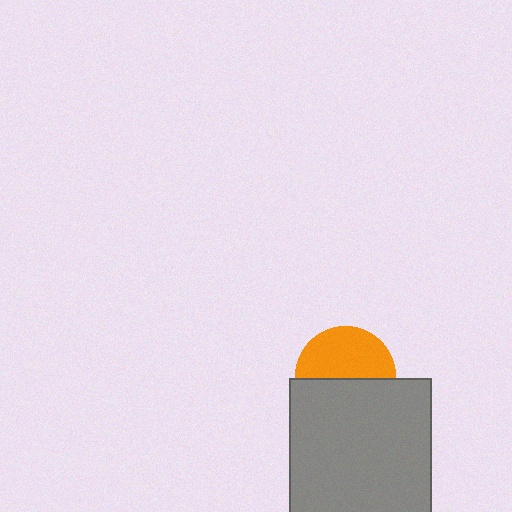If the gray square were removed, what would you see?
You would see the complete orange circle.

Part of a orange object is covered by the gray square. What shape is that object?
It is a circle.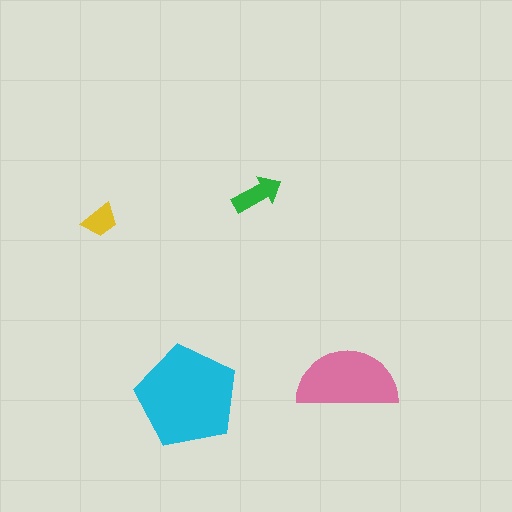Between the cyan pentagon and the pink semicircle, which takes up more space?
The cyan pentagon.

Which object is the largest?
The cyan pentagon.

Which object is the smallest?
The yellow trapezoid.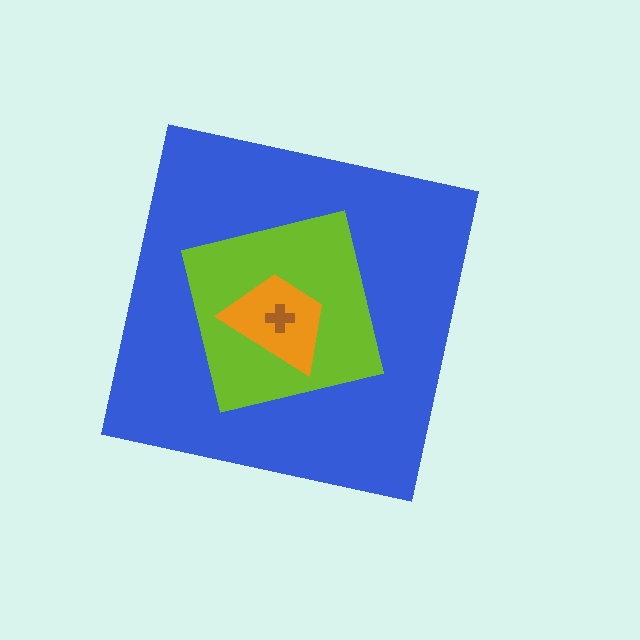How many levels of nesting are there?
4.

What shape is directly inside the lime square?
The orange trapezoid.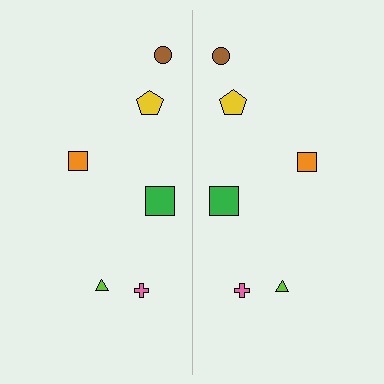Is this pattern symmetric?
Yes, this pattern has bilateral (reflection) symmetry.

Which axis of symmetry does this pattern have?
The pattern has a vertical axis of symmetry running through the center of the image.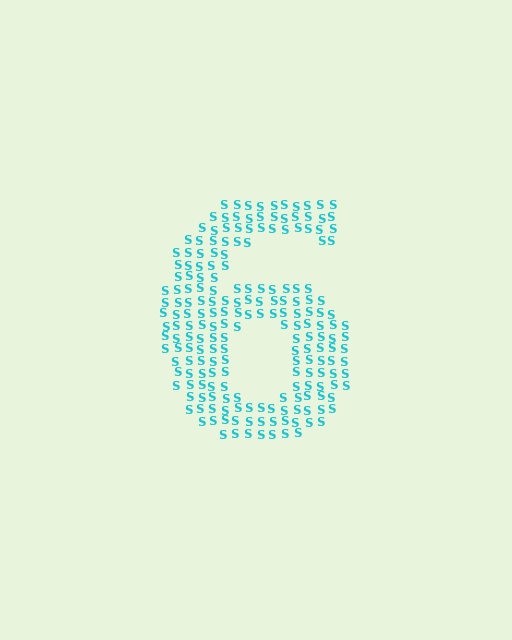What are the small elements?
The small elements are letter S's.